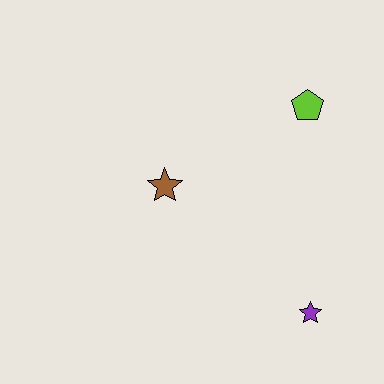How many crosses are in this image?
There are no crosses.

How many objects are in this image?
There are 3 objects.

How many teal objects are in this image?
There are no teal objects.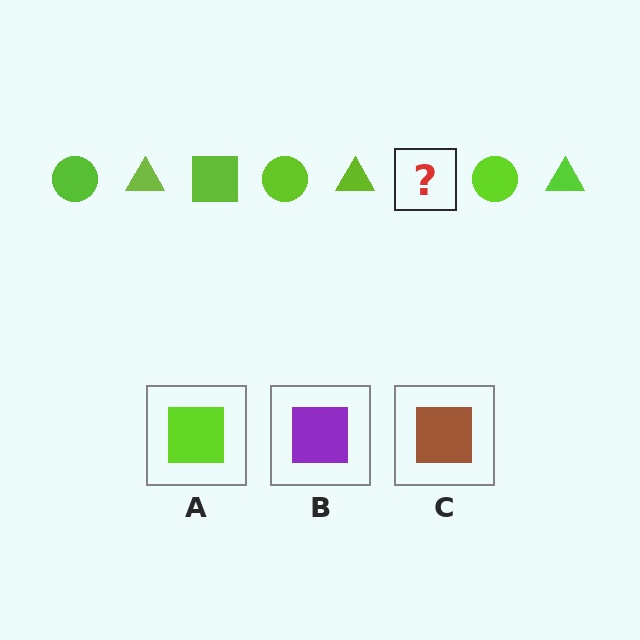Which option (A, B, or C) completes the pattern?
A.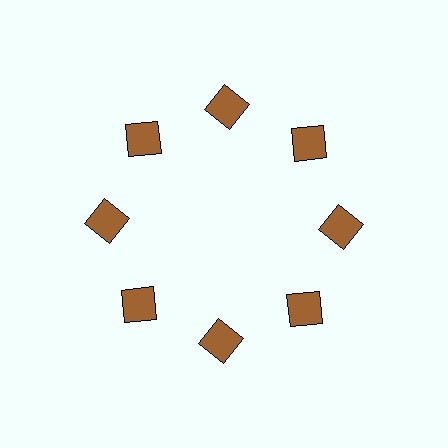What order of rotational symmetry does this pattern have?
This pattern has 8-fold rotational symmetry.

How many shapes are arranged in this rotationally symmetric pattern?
There are 8 shapes, arranged in 8 groups of 1.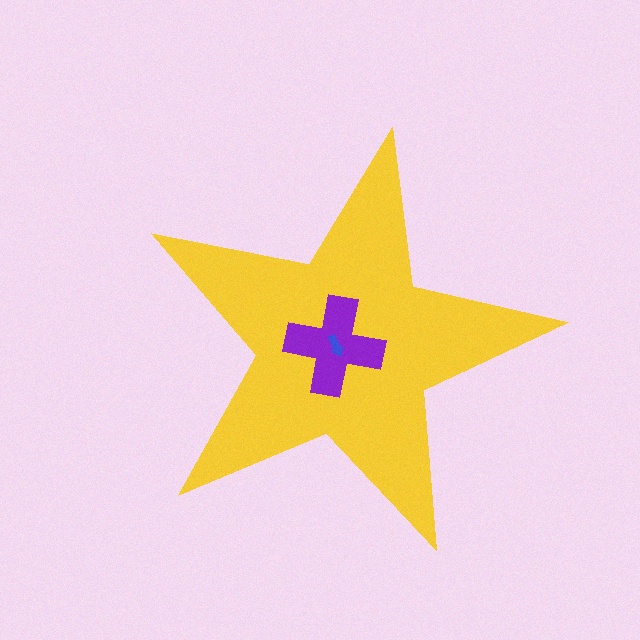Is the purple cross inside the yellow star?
Yes.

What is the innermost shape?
The blue arrow.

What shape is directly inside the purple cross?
The blue arrow.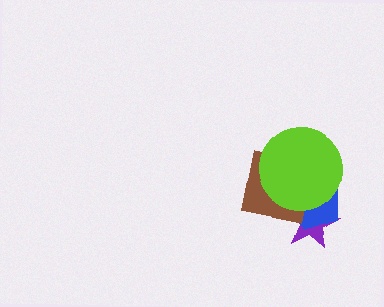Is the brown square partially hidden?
Yes, it is partially covered by another shape.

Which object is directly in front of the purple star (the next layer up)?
The blue pentagon is directly in front of the purple star.